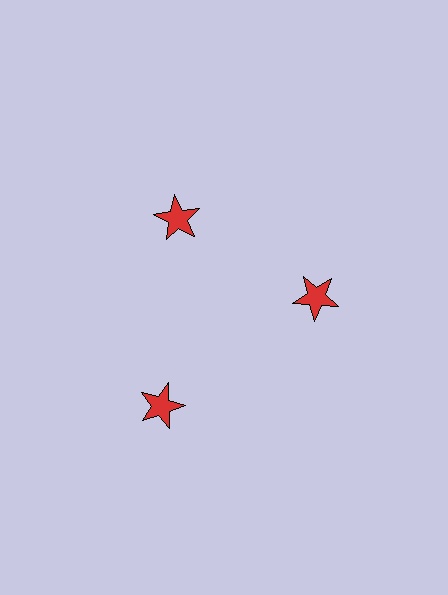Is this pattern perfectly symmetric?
No. The 3 red stars are arranged in a ring, but one element near the 7 o'clock position is pushed outward from the center, breaking the 3-fold rotational symmetry.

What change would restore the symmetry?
The symmetry would be restored by moving it inward, back onto the ring so that all 3 stars sit at equal angles and equal distance from the center.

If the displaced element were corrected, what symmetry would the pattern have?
It would have 3-fold rotational symmetry — the pattern would map onto itself every 120 degrees.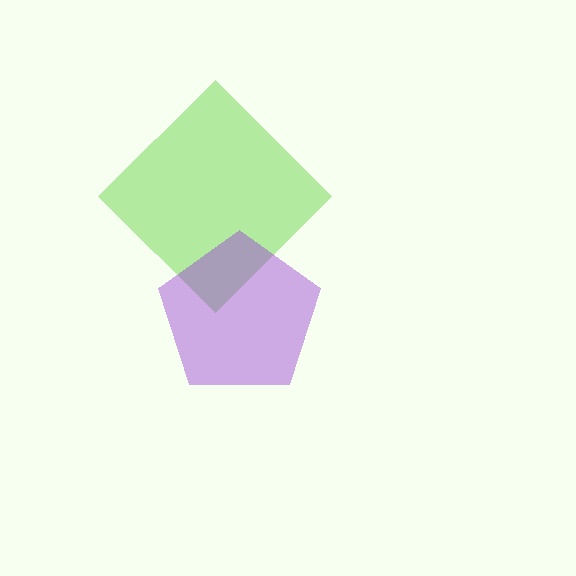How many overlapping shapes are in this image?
There are 2 overlapping shapes in the image.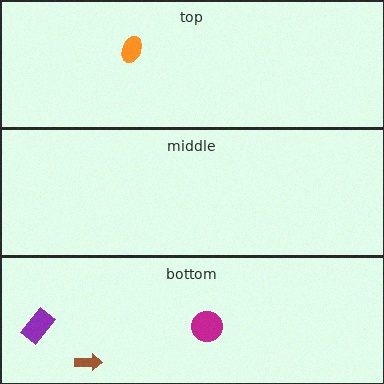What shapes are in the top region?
The orange ellipse.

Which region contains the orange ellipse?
The top region.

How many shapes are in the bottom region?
3.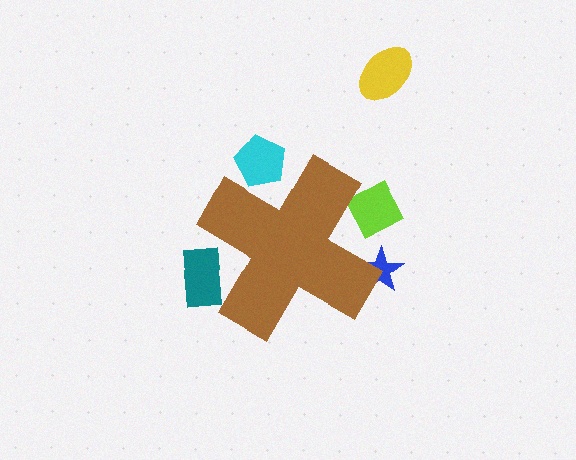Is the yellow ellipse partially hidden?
No, the yellow ellipse is fully visible.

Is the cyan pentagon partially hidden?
Yes, the cyan pentagon is partially hidden behind the brown cross.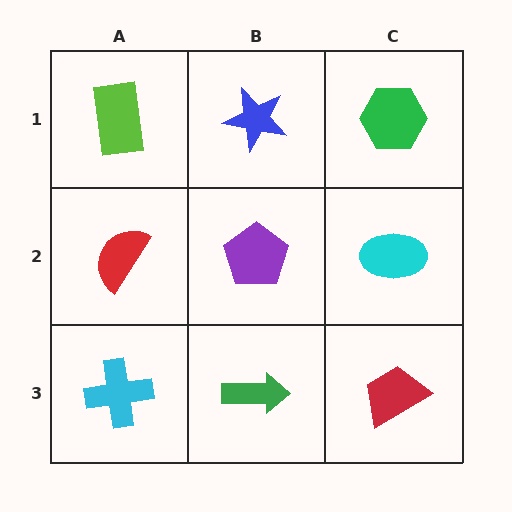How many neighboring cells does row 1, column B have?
3.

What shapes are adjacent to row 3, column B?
A purple pentagon (row 2, column B), a cyan cross (row 3, column A), a red trapezoid (row 3, column C).